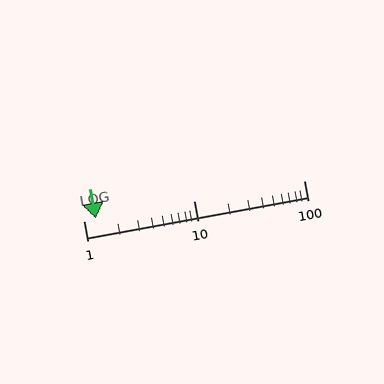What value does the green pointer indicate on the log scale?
The pointer indicates approximately 1.3.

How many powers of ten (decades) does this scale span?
The scale spans 2 decades, from 1 to 100.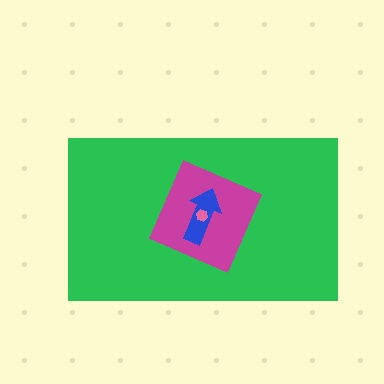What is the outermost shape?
The green rectangle.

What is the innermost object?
The pink hexagon.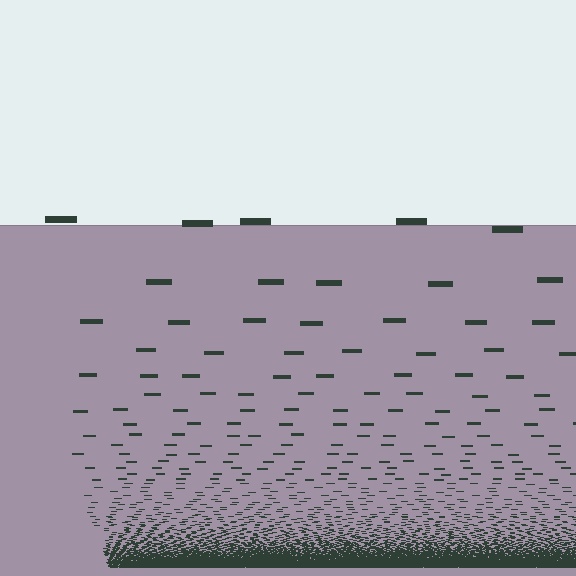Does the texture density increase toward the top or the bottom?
Density increases toward the bottom.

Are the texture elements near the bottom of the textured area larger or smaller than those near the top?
Smaller. The gradient is inverted — elements near the bottom are smaller and denser.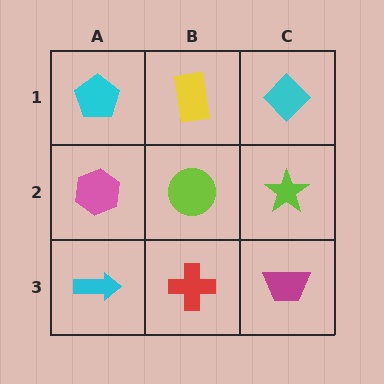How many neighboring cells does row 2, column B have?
4.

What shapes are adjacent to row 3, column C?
A lime star (row 2, column C), a red cross (row 3, column B).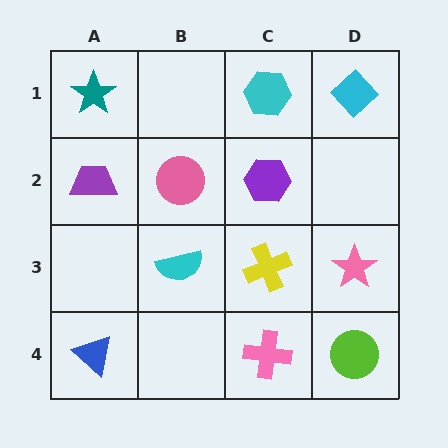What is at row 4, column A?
A blue triangle.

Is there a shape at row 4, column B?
No, that cell is empty.